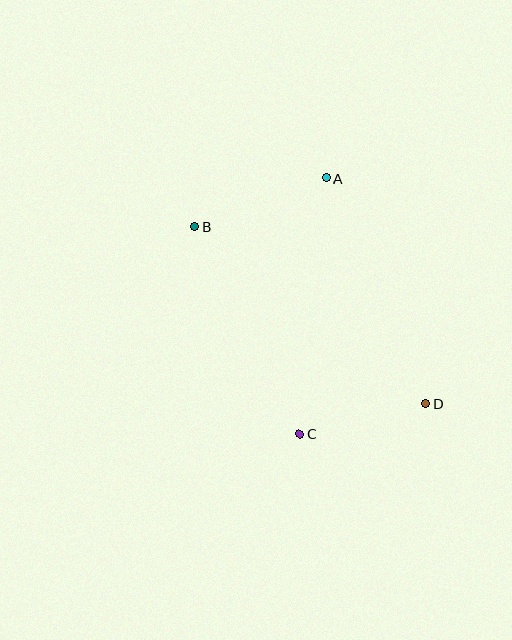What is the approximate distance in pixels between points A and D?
The distance between A and D is approximately 247 pixels.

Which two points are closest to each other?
Points C and D are closest to each other.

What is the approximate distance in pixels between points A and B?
The distance between A and B is approximately 140 pixels.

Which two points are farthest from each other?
Points B and D are farthest from each other.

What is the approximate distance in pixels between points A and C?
The distance between A and C is approximately 257 pixels.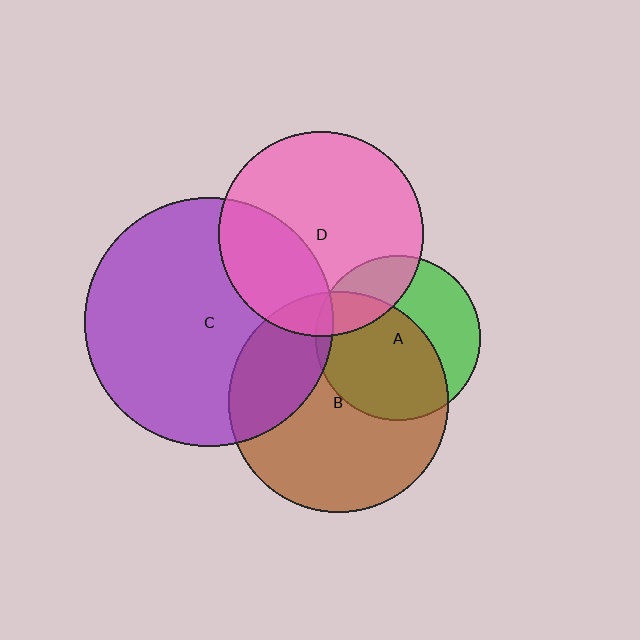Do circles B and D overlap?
Yes.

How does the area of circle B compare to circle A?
Approximately 1.8 times.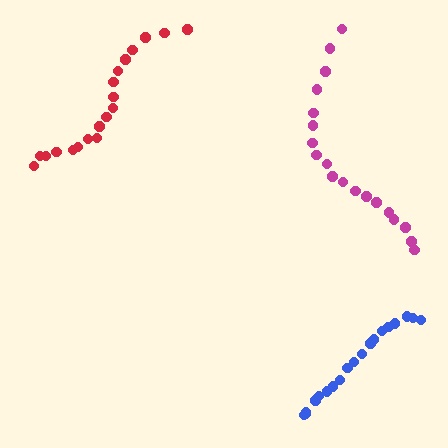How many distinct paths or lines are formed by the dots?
There are 3 distinct paths.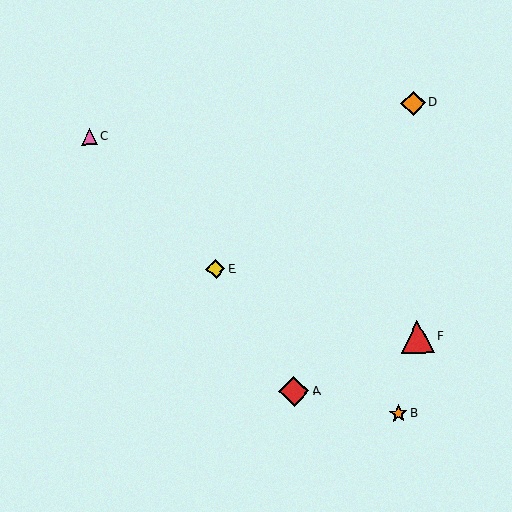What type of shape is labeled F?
Shape F is a red triangle.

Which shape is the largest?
The red triangle (labeled F) is the largest.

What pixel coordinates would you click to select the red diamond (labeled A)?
Click at (294, 392) to select the red diamond A.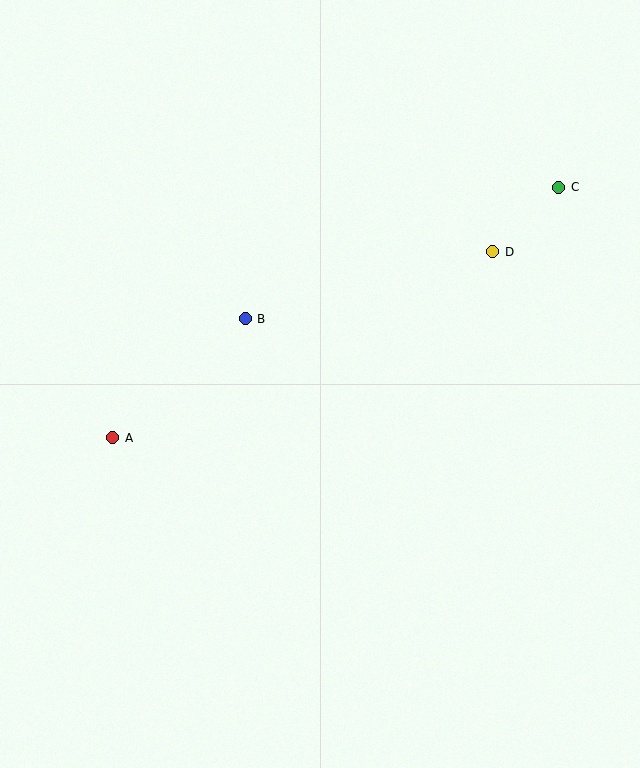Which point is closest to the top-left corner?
Point B is closest to the top-left corner.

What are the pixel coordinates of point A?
Point A is at (113, 438).